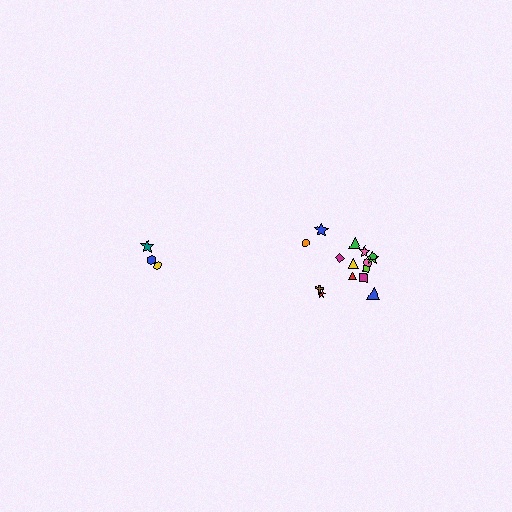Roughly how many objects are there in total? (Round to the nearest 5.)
Roughly 20 objects in total.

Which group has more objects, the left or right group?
The right group.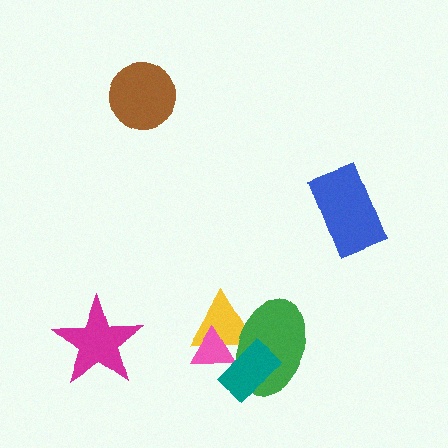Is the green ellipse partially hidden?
Yes, it is partially covered by another shape.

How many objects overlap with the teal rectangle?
3 objects overlap with the teal rectangle.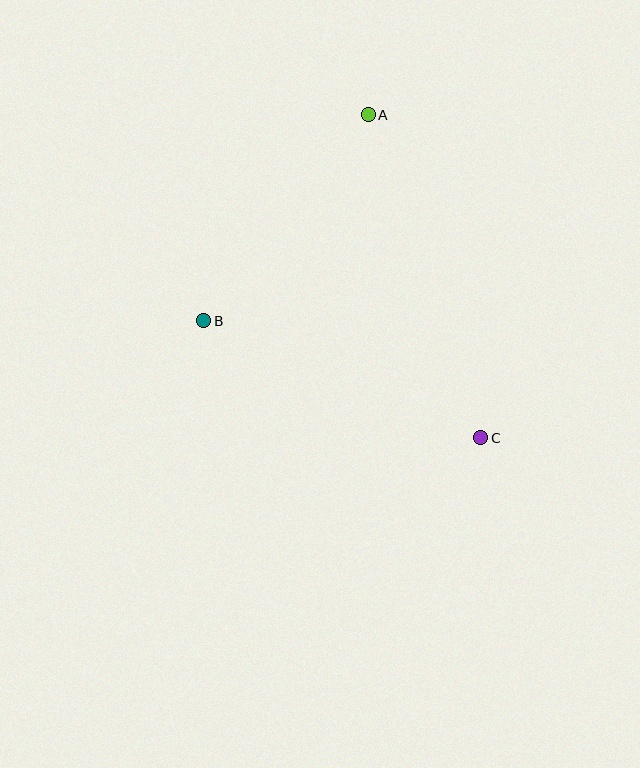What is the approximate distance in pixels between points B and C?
The distance between B and C is approximately 301 pixels.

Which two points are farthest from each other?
Points A and C are farthest from each other.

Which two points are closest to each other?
Points A and B are closest to each other.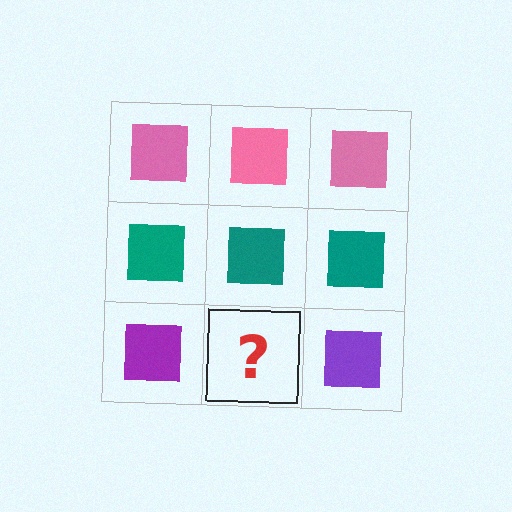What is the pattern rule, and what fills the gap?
The rule is that each row has a consistent color. The gap should be filled with a purple square.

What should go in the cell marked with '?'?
The missing cell should contain a purple square.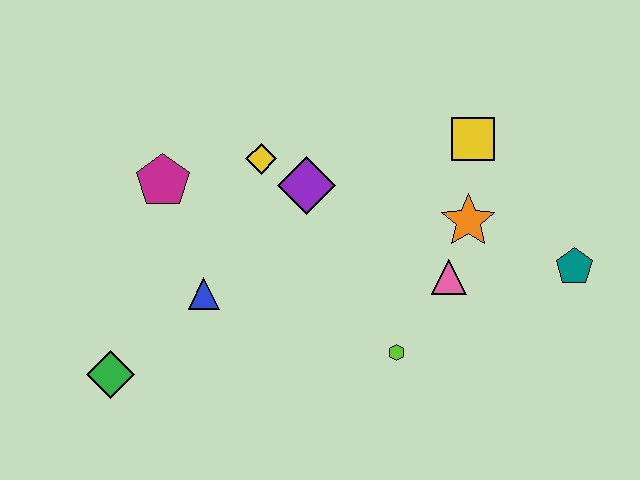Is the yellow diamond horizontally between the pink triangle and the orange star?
No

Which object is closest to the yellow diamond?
The purple diamond is closest to the yellow diamond.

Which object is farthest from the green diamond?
The teal pentagon is farthest from the green diamond.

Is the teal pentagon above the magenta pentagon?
No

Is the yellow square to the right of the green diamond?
Yes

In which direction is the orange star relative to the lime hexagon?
The orange star is above the lime hexagon.